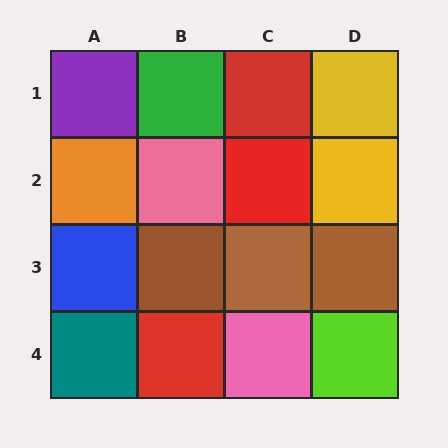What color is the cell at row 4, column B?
Red.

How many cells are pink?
2 cells are pink.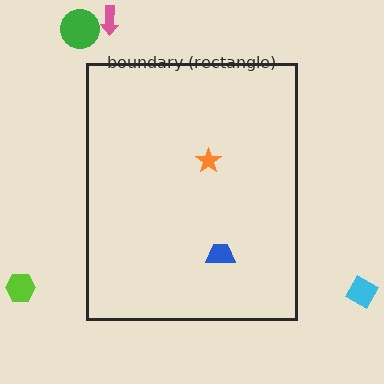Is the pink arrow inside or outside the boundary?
Outside.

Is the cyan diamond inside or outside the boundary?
Outside.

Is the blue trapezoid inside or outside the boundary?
Inside.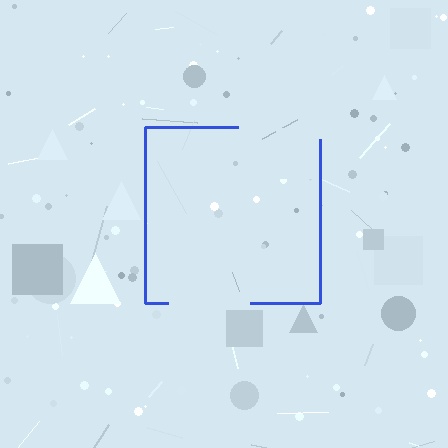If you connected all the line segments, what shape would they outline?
They would outline a square.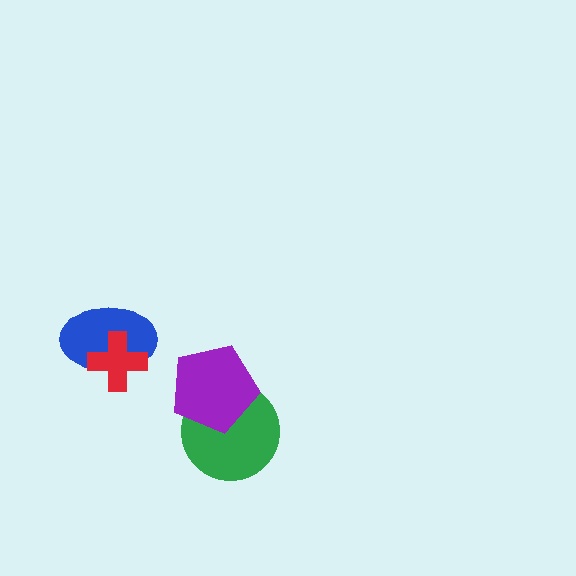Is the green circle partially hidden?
Yes, it is partially covered by another shape.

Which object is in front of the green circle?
The purple pentagon is in front of the green circle.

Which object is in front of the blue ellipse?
The red cross is in front of the blue ellipse.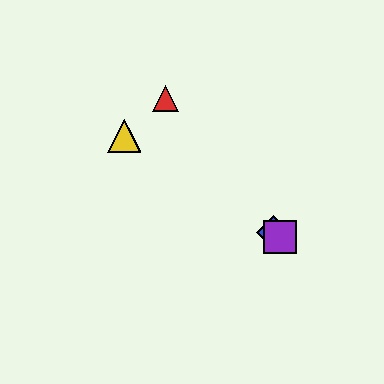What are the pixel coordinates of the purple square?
The purple square is at (280, 237).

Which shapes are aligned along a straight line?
The blue diamond, the green triangle, the yellow triangle, the purple square are aligned along a straight line.